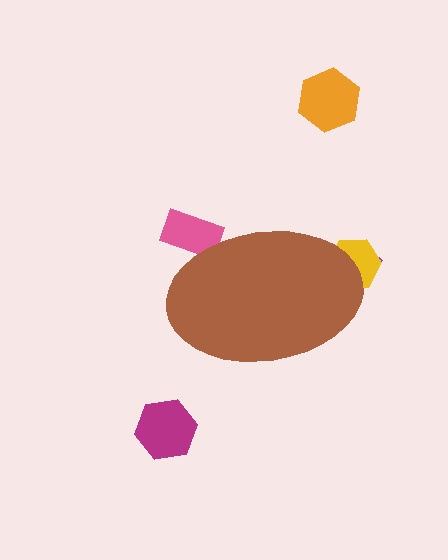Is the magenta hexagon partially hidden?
No, the magenta hexagon is fully visible.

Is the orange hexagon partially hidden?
No, the orange hexagon is fully visible.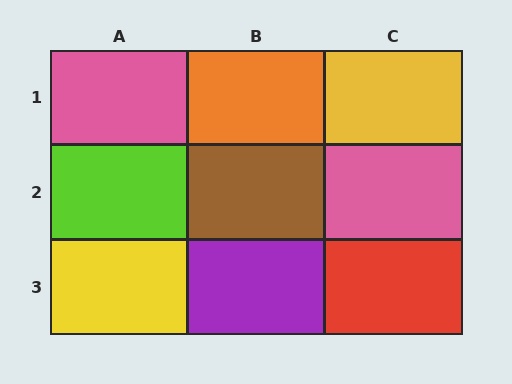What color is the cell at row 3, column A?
Yellow.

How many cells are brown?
1 cell is brown.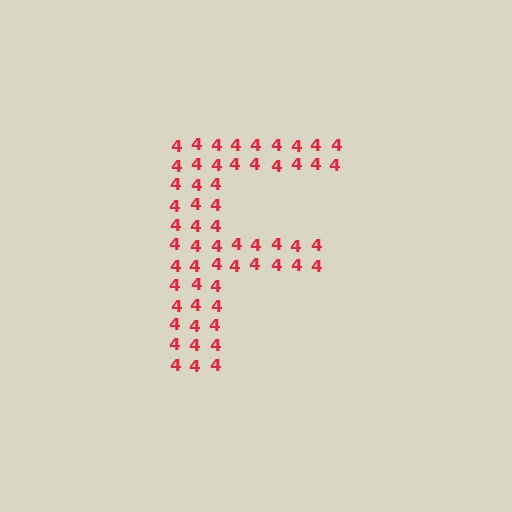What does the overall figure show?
The overall figure shows the letter F.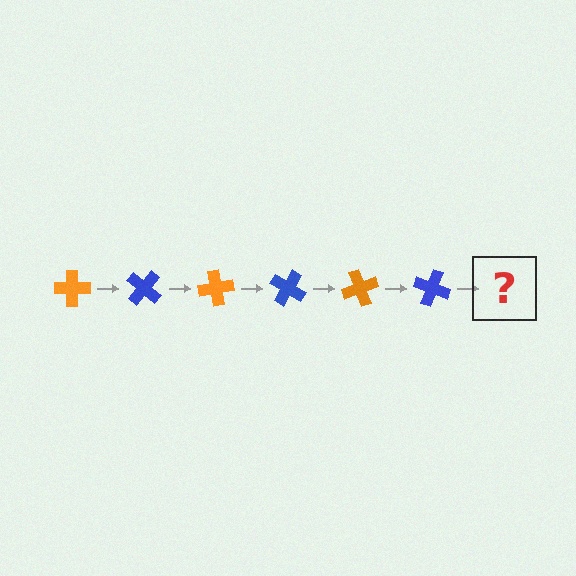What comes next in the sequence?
The next element should be an orange cross, rotated 240 degrees from the start.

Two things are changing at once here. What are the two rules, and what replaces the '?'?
The two rules are that it rotates 40 degrees each step and the color cycles through orange and blue. The '?' should be an orange cross, rotated 240 degrees from the start.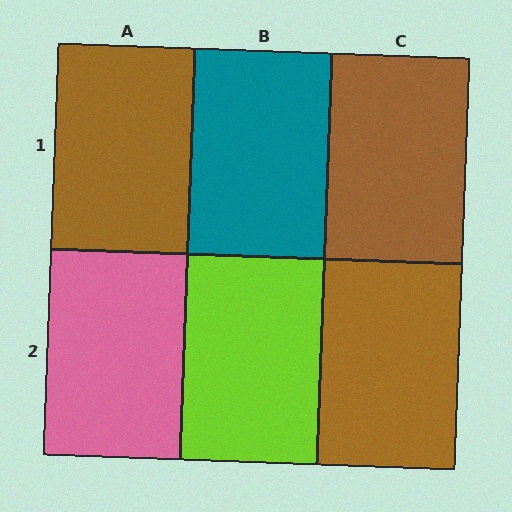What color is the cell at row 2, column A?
Pink.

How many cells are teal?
1 cell is teal.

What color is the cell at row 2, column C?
Brown.